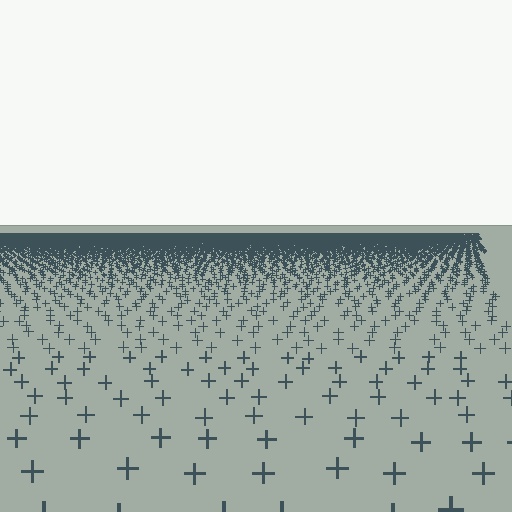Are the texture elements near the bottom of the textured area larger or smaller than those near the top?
Larger. Near the bottom, elements are closer to the viewer and appear at a bigger on-screen size.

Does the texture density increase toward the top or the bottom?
Density increases toward the top.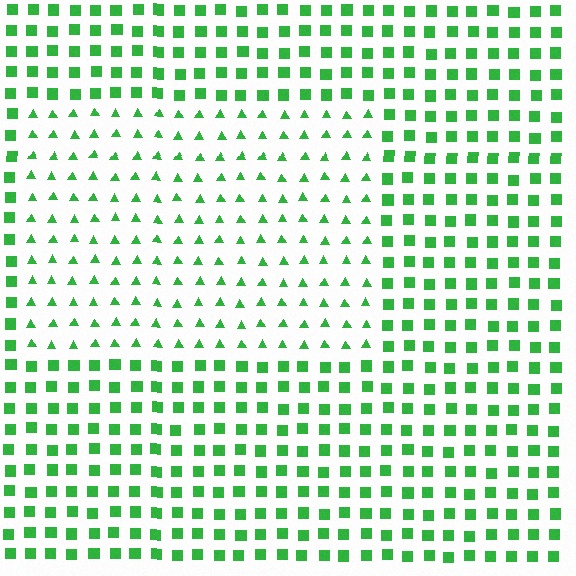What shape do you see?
I see a rectangle.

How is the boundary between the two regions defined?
The boundary is defined by a change in element shape: triangles inside vs. squares outside. All elements share the same color and spacing.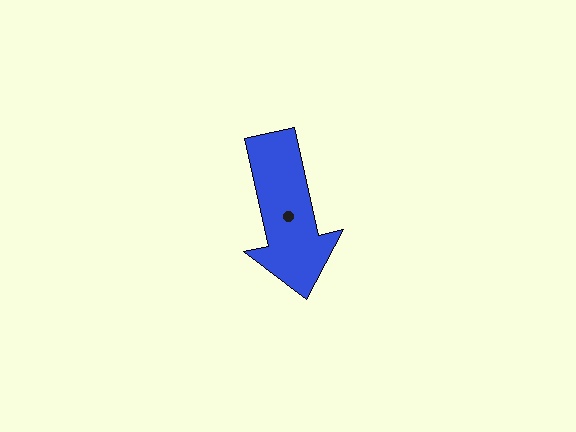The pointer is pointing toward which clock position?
Roughly 6 o'clock.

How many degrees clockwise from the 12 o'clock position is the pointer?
Approximately 168 degrees.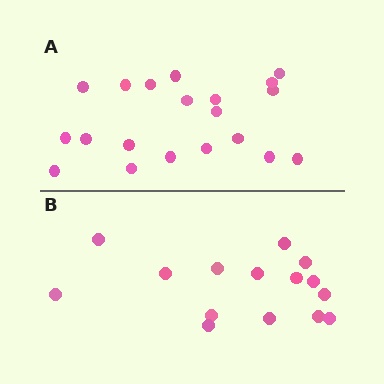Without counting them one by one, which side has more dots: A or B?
Region A (the top region) has more dots.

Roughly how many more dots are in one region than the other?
Region A has about 5 more dots than region B.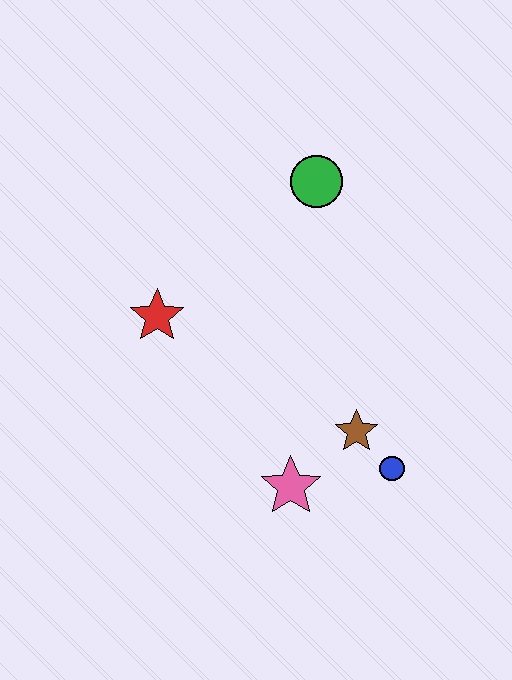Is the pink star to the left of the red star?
No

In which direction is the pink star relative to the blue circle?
The pink star is to the left of the blue circle.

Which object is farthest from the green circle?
The pink star is farthest from the green circle.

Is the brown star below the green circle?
Yes